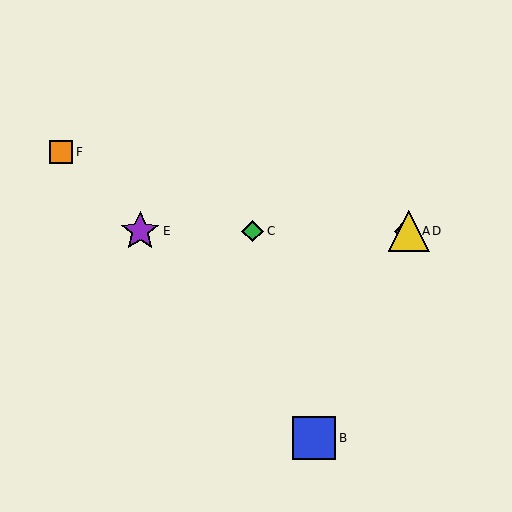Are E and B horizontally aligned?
No, E is at y≈231 and B is at y≈438.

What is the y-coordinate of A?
Object A is at y≈231.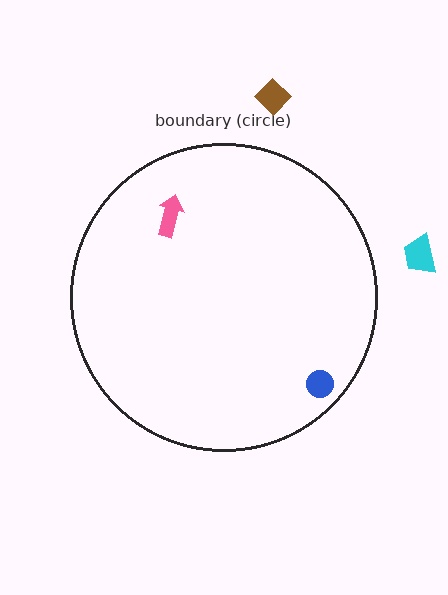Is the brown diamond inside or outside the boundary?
Outside.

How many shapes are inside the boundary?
2 inside, 2 outside.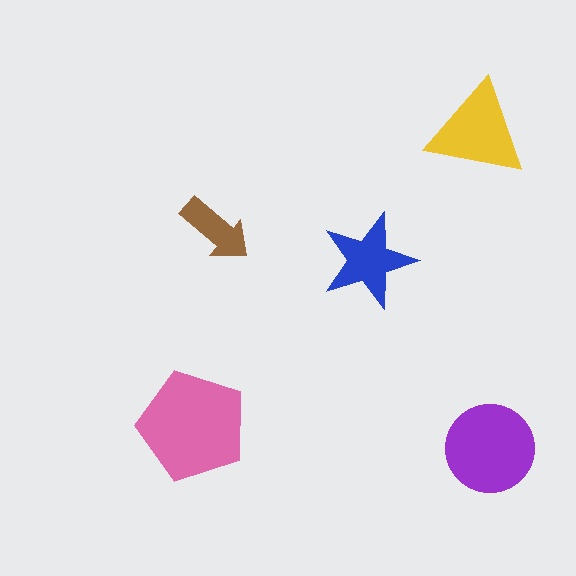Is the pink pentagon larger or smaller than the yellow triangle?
Larger.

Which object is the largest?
The pink pentagon.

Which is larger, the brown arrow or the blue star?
The blue star.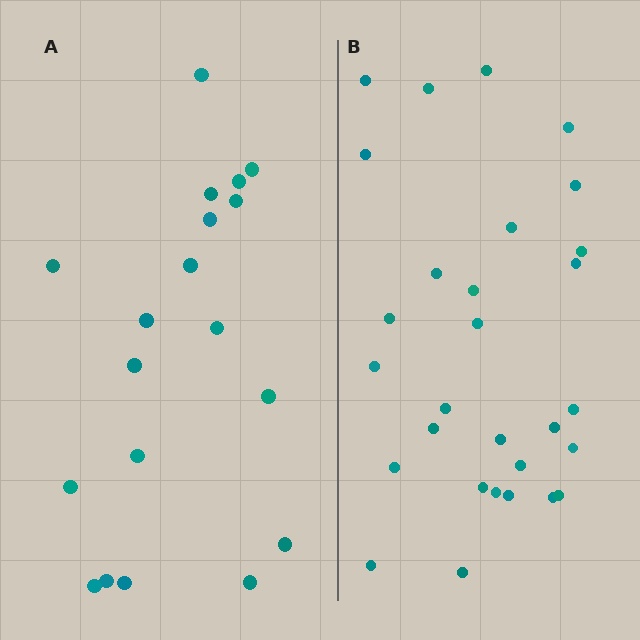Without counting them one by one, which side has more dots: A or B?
Region B (the right region) has more dots.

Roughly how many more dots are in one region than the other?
Region B has roughly 10 or so more dots than region A.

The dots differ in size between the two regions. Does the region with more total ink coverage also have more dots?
No. Region A has more total ink coverage because its dots are larger, but region B actually contains more individual dots. Total area can be misleading — the number of items is what matters here.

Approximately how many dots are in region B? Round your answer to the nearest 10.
About 30 dots. (The exact count is 29, which rounds to 30.)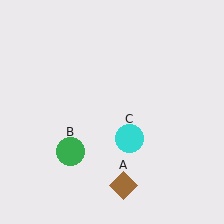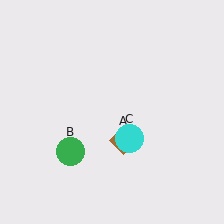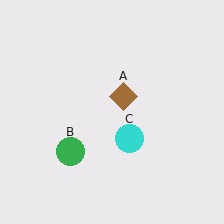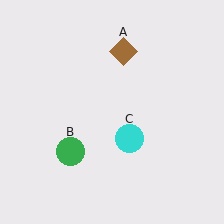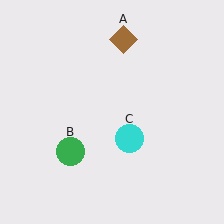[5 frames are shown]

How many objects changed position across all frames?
1 object changed position: brown diamond (object A).